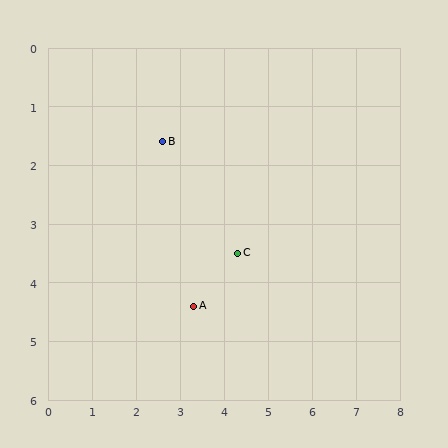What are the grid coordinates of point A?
Point A is at approximately (3.3, 4.4).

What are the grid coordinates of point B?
Point B is at approximately (2.6, 1.6).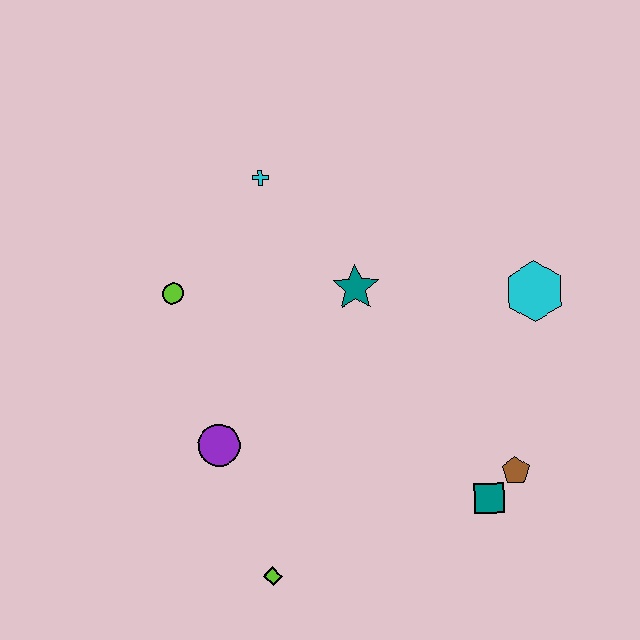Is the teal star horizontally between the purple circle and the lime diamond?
No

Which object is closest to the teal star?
The cyan cross is closest to the teal star.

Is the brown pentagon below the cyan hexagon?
Yes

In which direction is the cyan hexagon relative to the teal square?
The cyan hexagon is above the teal square.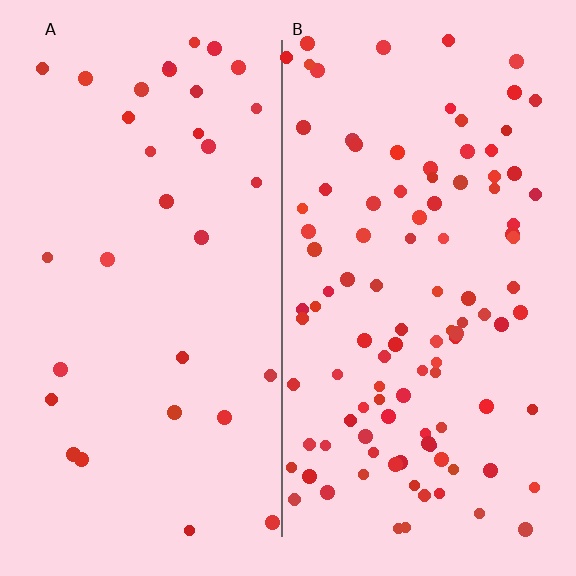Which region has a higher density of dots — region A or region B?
B (the right).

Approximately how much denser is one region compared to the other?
Approximately 3.2× — region B over region A.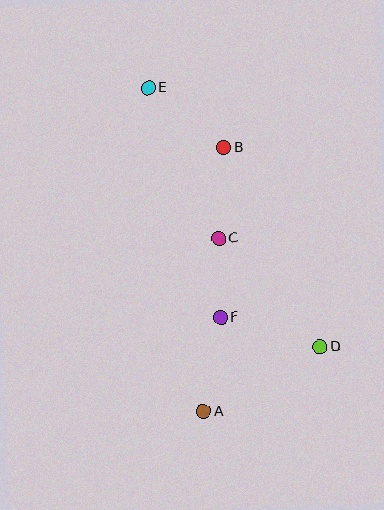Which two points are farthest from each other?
Points A and E are farthest from each other.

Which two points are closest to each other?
Points C and F are closest to each other.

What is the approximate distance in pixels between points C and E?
The distance between C and E is approximately 166 pixels.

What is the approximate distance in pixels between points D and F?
The distance between D and F is approximately 104 pixels.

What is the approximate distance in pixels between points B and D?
The distance between B and D is approximately 221 pixels.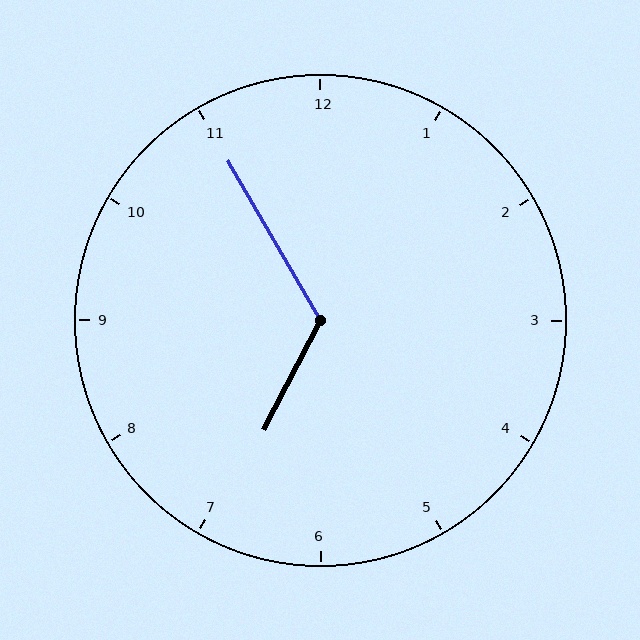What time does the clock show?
6:55.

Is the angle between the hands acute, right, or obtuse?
It is obtuse.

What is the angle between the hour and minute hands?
Approximately 122 degrees.